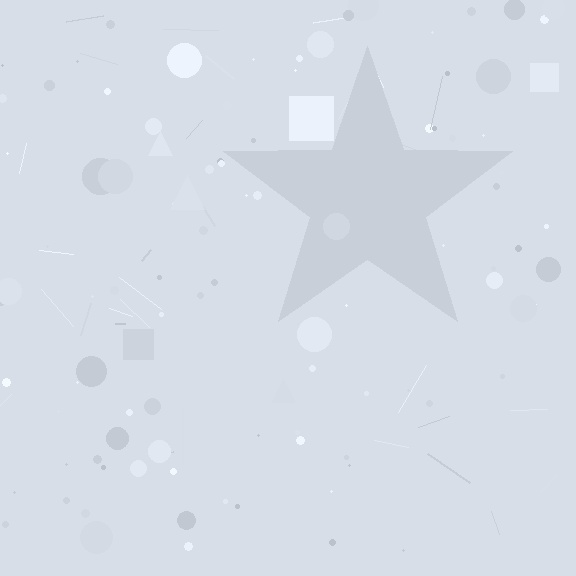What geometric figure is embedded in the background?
A star is embedded in the background.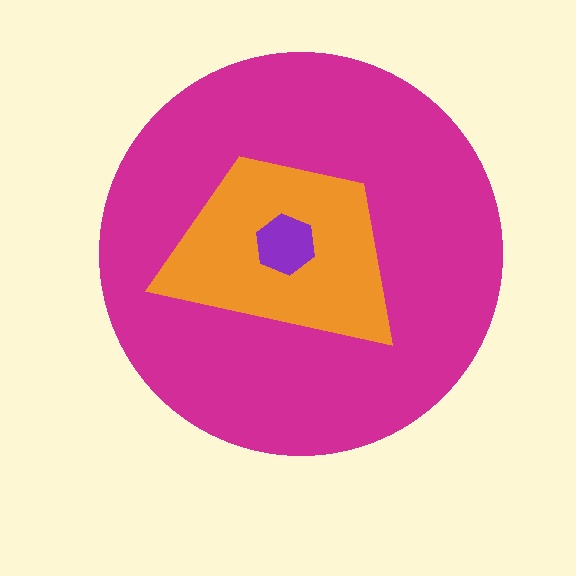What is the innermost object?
The purple hexagon.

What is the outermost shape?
The magenta circle.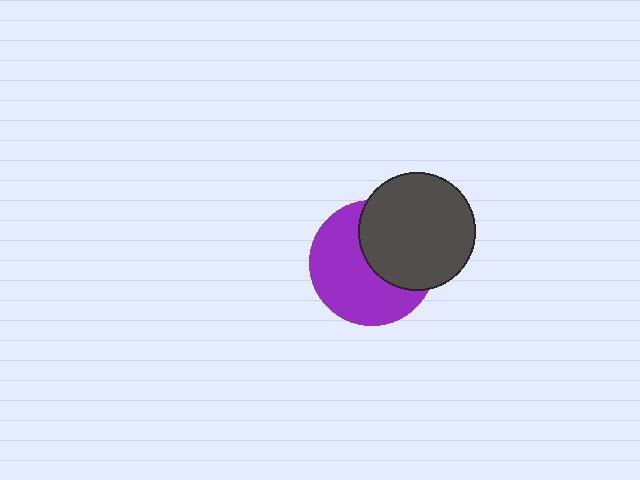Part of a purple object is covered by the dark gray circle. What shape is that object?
It is a circle.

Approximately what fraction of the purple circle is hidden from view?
Roughly 42% of the purple circle is hidden behind the dark gray circle.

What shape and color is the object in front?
The object in front is a dark gray circle.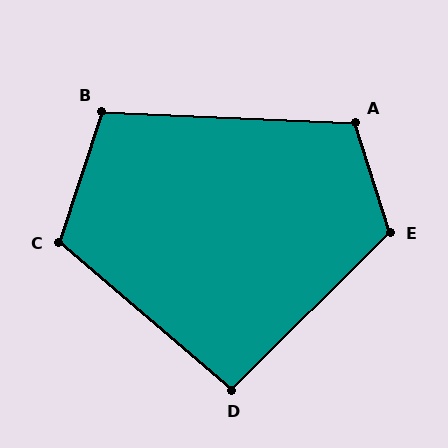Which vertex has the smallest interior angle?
D, at approximately 95 degrees.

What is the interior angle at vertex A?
Approximately 110 degrees (obtuse).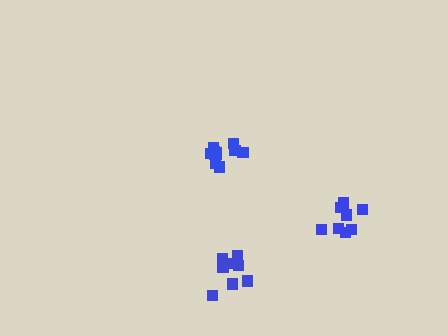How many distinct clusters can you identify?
There are 3 distinct clusters.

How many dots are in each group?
Group 1: 11 dots, Group 2: 9 dots, Group 3: 8 dots (28 total).